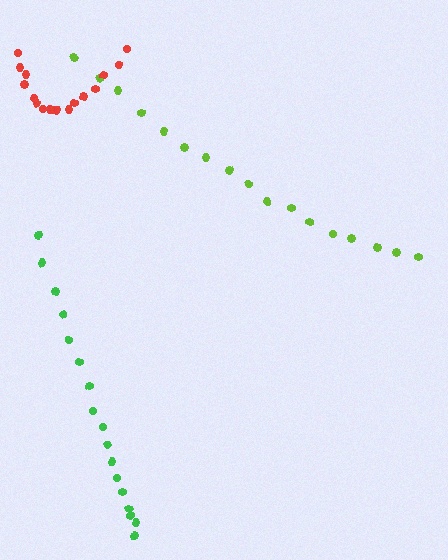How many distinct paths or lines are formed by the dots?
There are 3 distinct paths.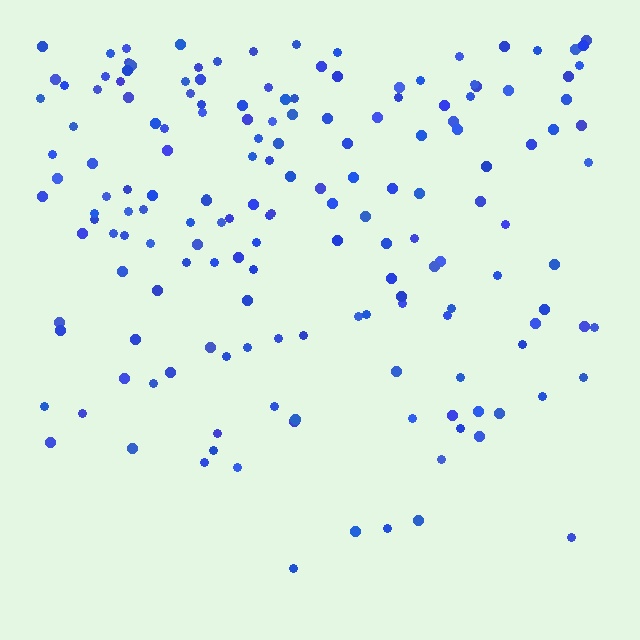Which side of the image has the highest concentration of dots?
The top.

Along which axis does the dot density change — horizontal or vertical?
Vertical.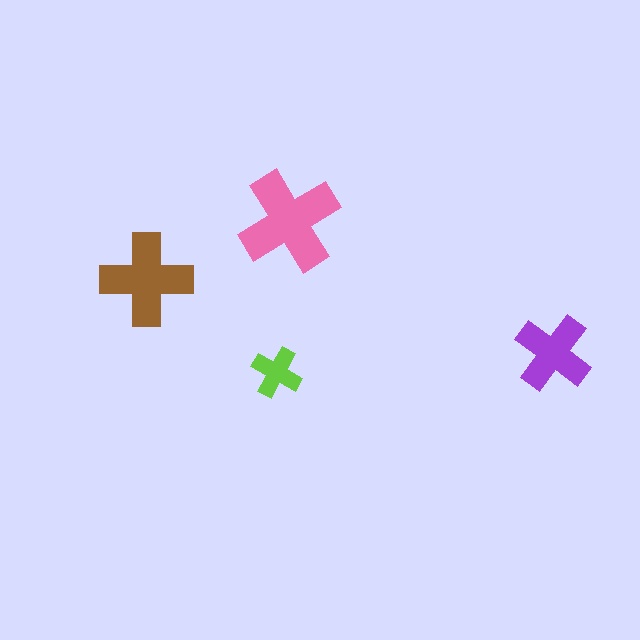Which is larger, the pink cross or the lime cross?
The pink one.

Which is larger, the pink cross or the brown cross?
The pink one.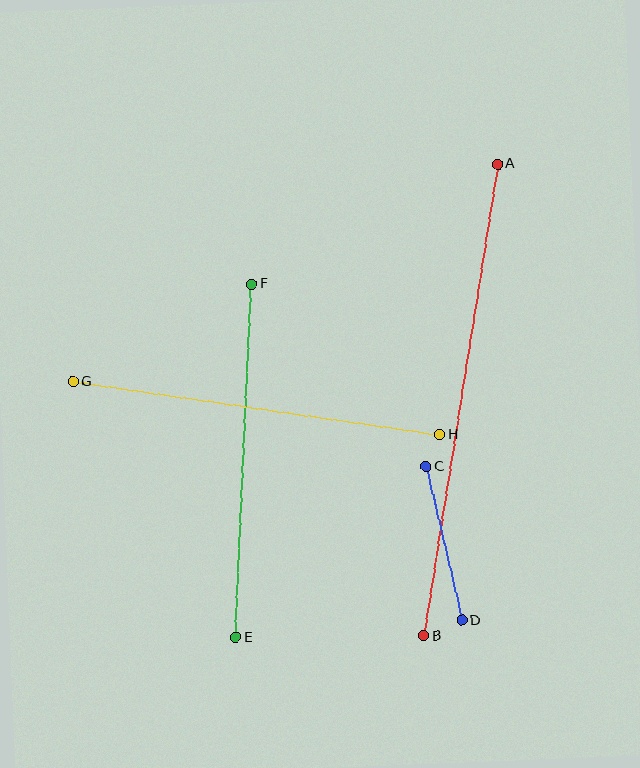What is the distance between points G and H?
The distance is approximately 371 pixels.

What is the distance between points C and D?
The distance is approximately 158 pixels.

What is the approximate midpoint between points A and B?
The midpoint is at approximately (461, 400) pixels.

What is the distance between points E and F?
The distance is approximately 354 pixels.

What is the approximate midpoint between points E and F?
The midpoint is at approximately (244, 461) pixels.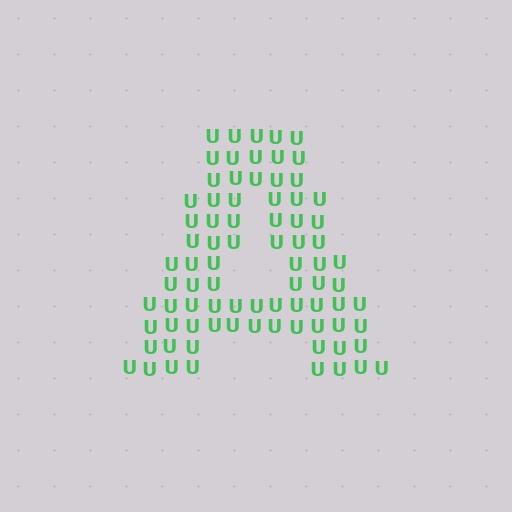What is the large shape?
The large shape is the letter A.